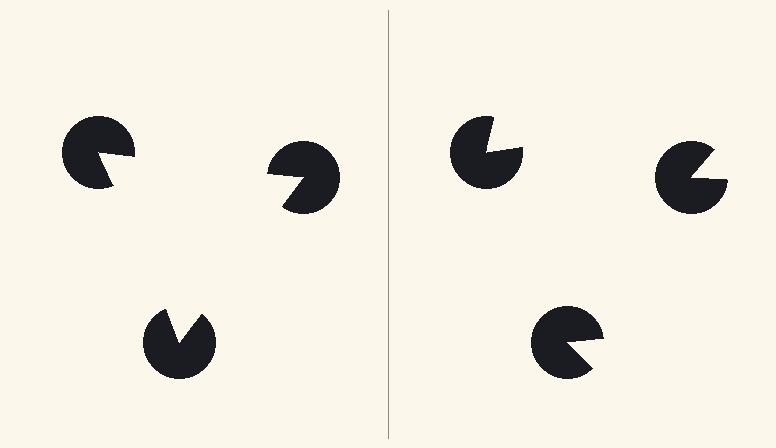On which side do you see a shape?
An illusory triangle appears on the left side. On the right side the wedge cuts are rotated, so no coherent shape forms.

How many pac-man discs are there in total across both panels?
6 — 3 on each side.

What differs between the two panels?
The pac-man discs are positioned identically on both sides; only the wedge orientations differ. On the left they align to a triangle; on the right they are misaligned.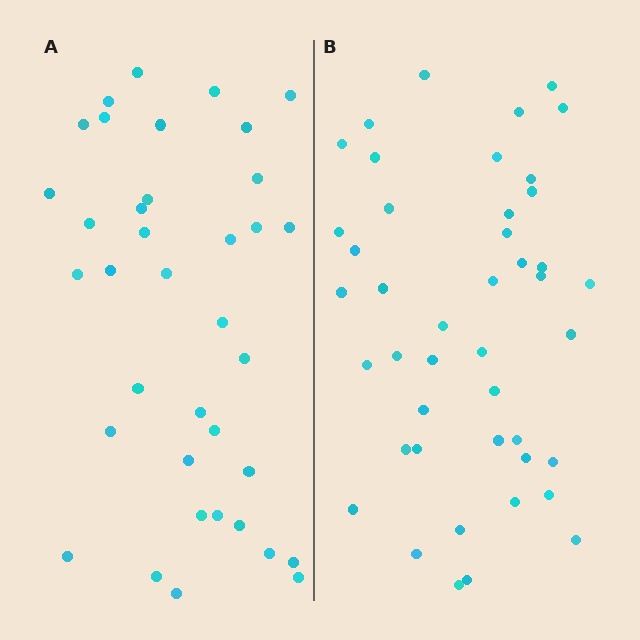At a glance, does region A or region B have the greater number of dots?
Region B (the right region) has more dots.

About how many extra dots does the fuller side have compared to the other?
Region B has roughly 8 or so more dots than region A.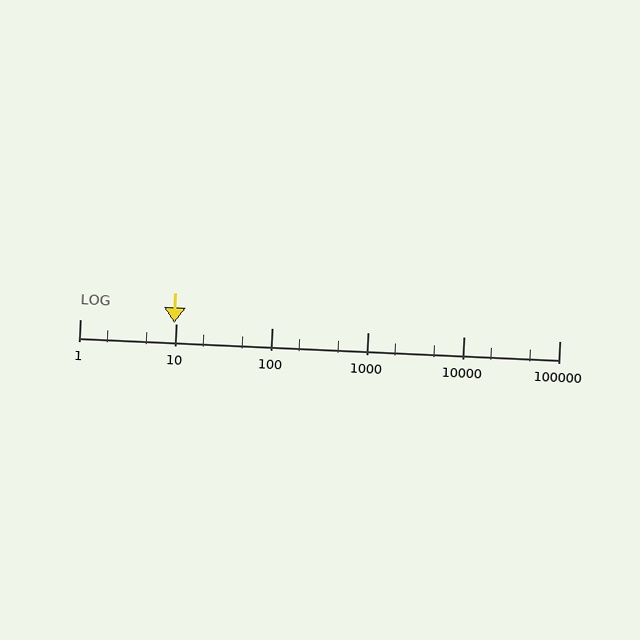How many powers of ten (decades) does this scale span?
The scale spans 5 decades, from 1 to 100000.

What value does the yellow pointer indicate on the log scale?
The pointer indicates approximately 9.7.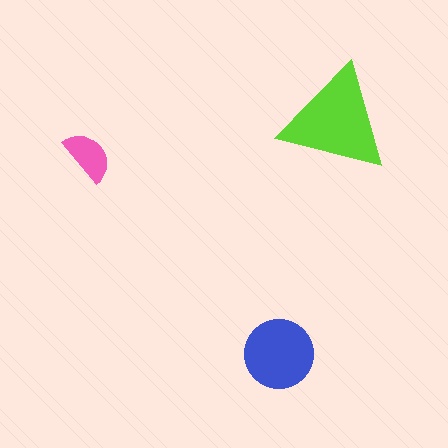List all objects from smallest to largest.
The pink semicircle, the blue circle, the lime triangle.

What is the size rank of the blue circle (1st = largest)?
2nd.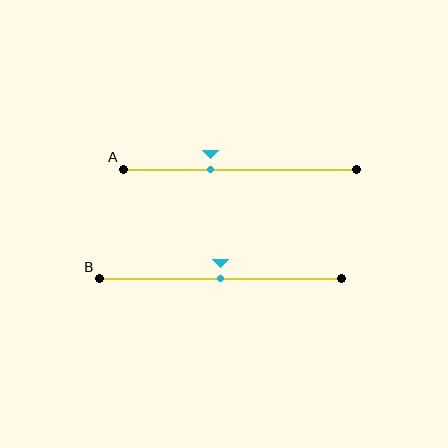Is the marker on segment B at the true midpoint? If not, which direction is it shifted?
Yes, the marker on segment B is at the true midpoint.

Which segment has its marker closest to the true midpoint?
Segment B has its marker closest to the true midpoint.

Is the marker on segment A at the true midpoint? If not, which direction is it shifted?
No, the marker on segment A is shifted to the left by about 13% of the segment length.